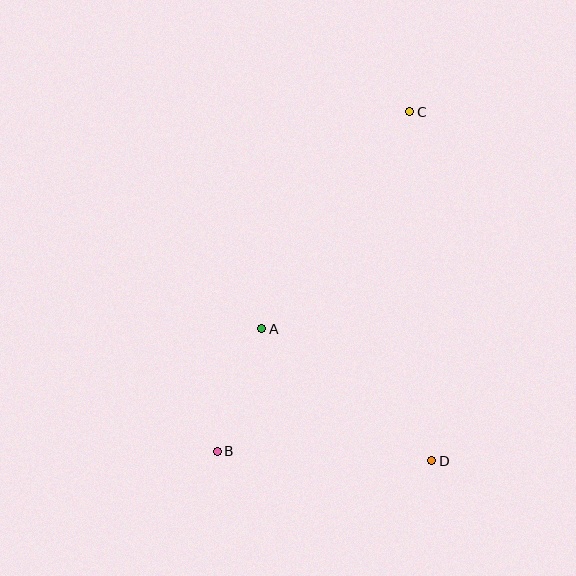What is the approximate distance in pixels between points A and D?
The distance between A and D is approximately 216 pixels.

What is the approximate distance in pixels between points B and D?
The distance between B and D is approximately 215 pixels.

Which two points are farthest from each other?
Points B and C are farthest from each other.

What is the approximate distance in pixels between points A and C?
The distance between A and C is approximately 262 pixels.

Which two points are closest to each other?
Points A and B are closest to each other.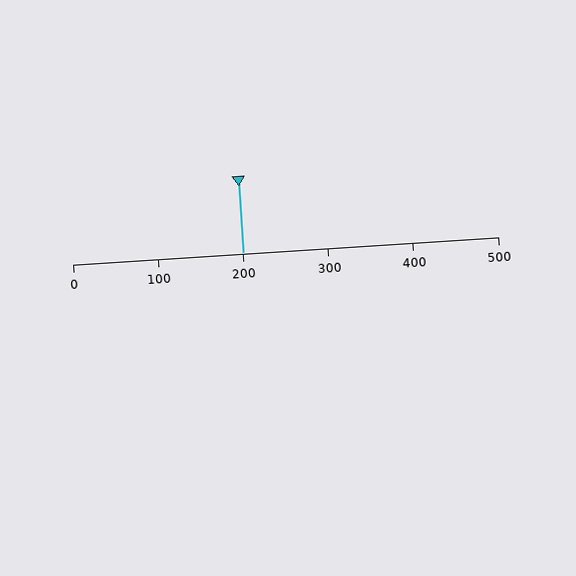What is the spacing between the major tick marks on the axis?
The major ticks are spaced 100 apart.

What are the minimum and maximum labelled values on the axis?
The axis runs from 0 to 500.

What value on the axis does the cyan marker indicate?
The marker indicates approximately 200.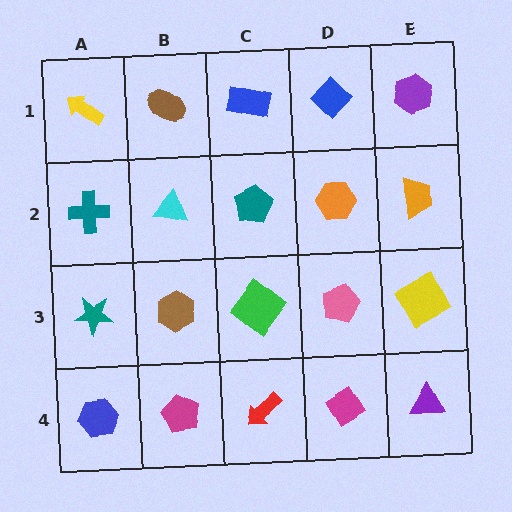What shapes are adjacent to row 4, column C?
A green diamond (row 3, column C), a magenta pentagon (row 4, column B), a magenta diamond (row 4, column D).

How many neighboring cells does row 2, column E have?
3.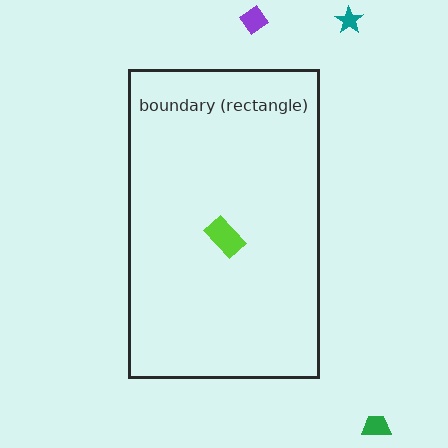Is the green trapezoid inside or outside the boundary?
Outside.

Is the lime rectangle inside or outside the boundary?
Inside.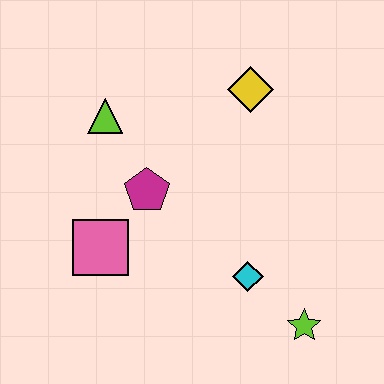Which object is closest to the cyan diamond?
The lime star is closest to the cyan diamond.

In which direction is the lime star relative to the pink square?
The lime star is to the right of the pink square.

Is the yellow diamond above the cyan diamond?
Yes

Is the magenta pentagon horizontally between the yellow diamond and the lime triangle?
Yes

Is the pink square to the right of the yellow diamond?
No